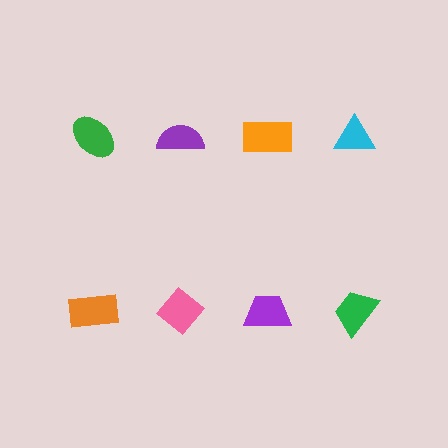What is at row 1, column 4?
A cyan triangle.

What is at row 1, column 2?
A purple semicircle.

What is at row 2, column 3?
A purple trapezoid.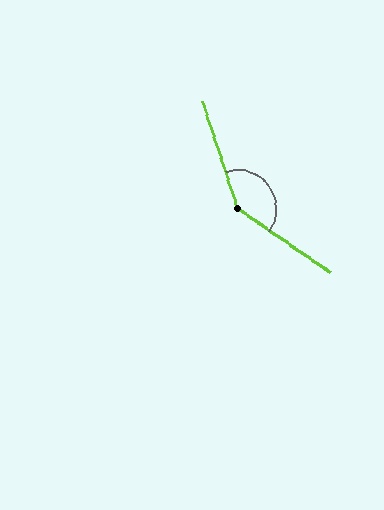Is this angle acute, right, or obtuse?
It is obtuse.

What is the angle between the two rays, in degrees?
Approximately 142 degrees.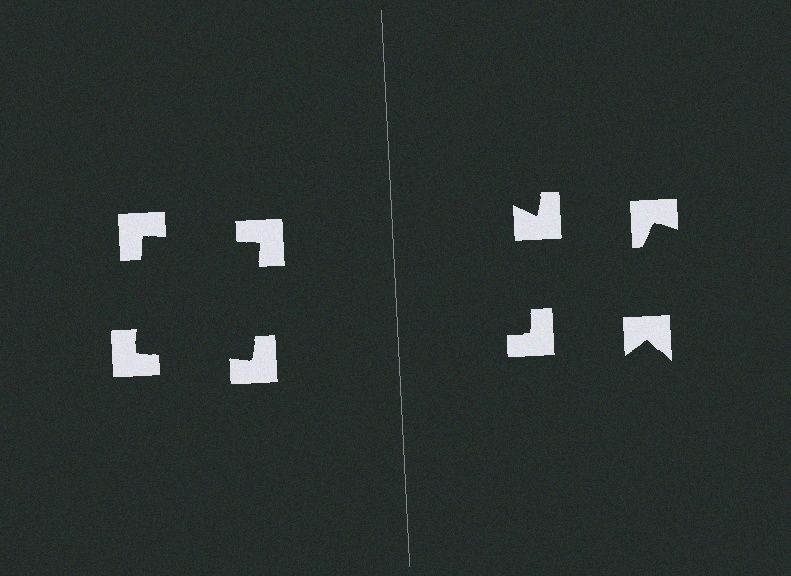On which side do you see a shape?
An illusory square appears on the left side. On the right side the wedge cuts are rotated, so no coherent shape forms.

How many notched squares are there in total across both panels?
8 — 4 on each side.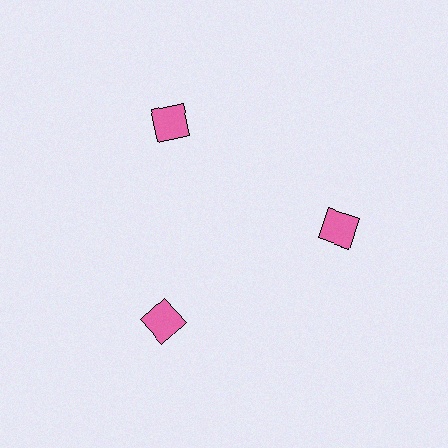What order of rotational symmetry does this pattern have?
This pattern has 3-fold rotational symmetry.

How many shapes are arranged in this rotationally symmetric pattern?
There are 3 shapes, arranged in 3 groups of 1.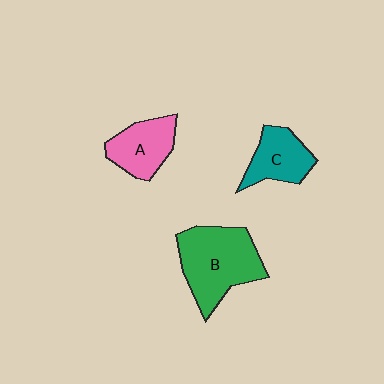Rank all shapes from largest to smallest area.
From largest to smallest: B (green), A (pink), C (teal).